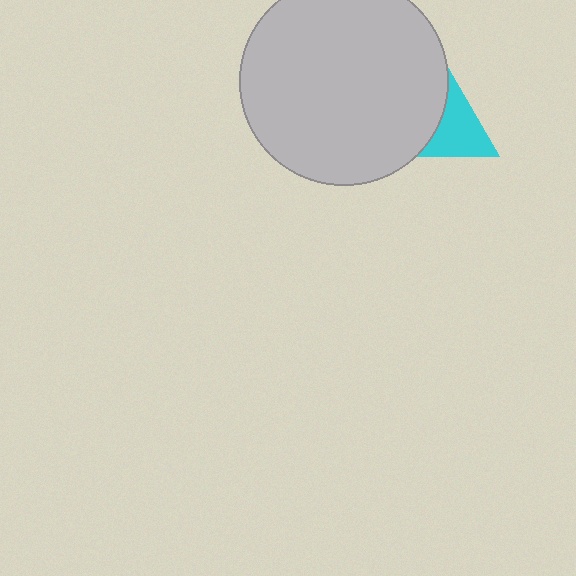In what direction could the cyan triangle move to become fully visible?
The cyan triangle could move right. That would shift it out from behind the light gray circle entirely.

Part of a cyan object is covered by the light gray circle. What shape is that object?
It is a triangle.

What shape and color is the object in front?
The object in front is a light gray circle.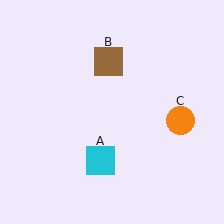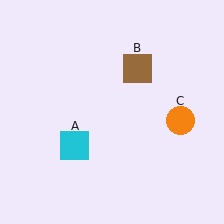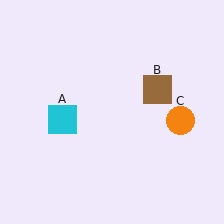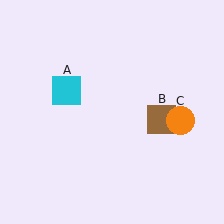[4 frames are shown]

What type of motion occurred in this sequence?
The cyan square (object A), brown square (object B) rotated clockwise around the center of the scene.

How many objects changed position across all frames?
2 objects changed position: cyan square (object A), brown square (object B).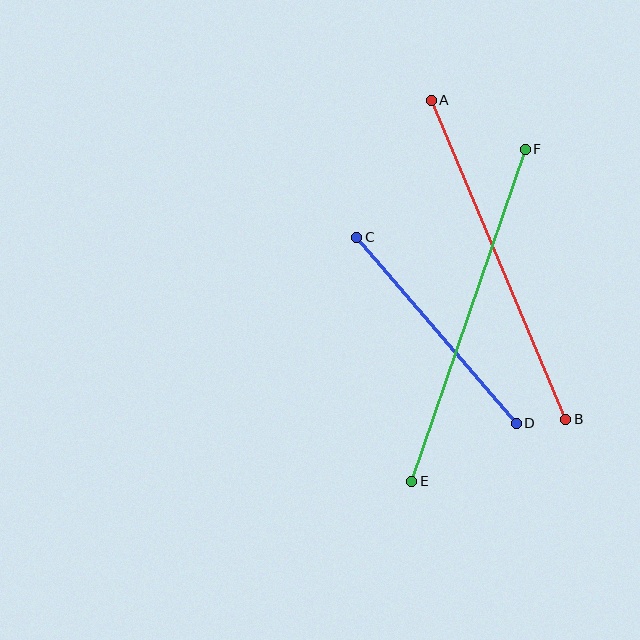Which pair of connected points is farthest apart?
Points E and F are farthest apart.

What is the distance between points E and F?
The distance is approximately 351 pixels.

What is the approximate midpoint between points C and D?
The midpoint is at approximately (437, 330) pixels.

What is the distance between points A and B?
The distance is approximately 347 pixels.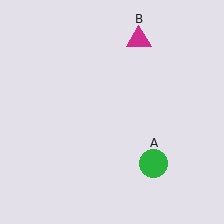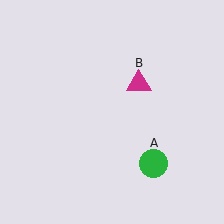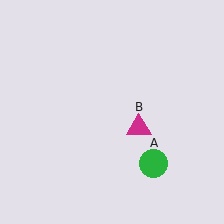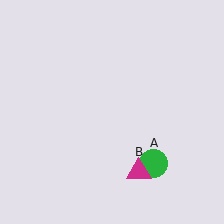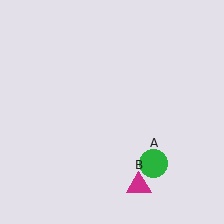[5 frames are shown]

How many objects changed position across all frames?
1 object changed position: magenta triangle (object B).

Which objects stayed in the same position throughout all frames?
Green circle (object A) remained stationary.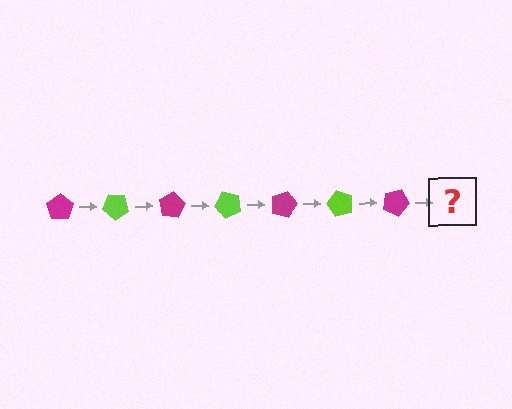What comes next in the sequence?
The next element should be a lime pentagon, rotated 280 degrees from the start.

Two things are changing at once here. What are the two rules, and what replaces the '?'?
The two rules are that it rotates 40 degrees each step and the color cycles through magenta and lime. The '?' should be a lime pentagon, rotated 280 degrees from the start.